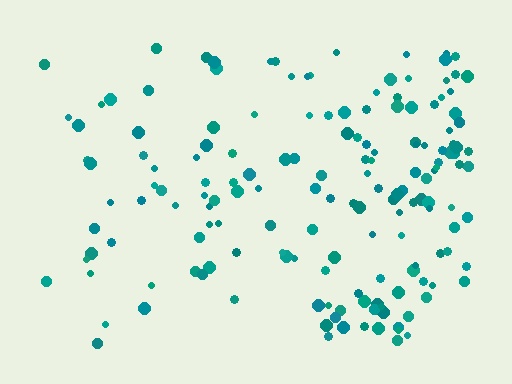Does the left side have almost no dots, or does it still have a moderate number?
Still a moderate number, just noticeably fewer than the right.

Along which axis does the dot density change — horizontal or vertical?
Horizontal.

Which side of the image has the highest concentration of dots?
The right.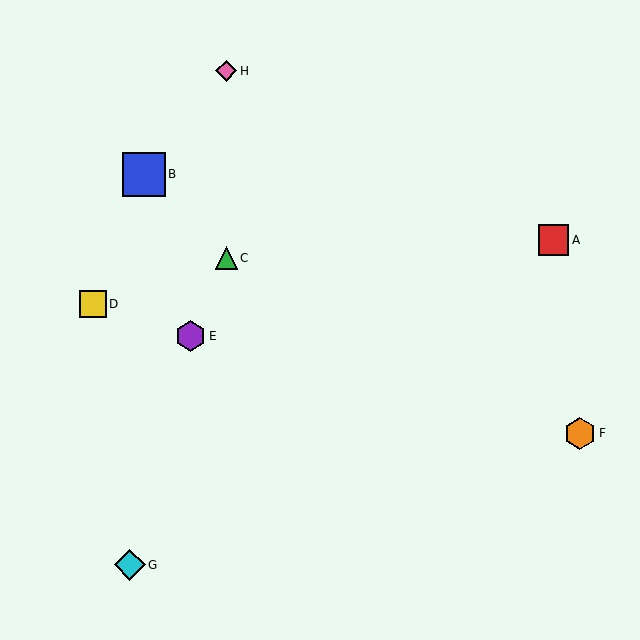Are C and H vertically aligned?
Yes, both are at x≈226.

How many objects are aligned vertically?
2 objects (C, H) are aligned vertically.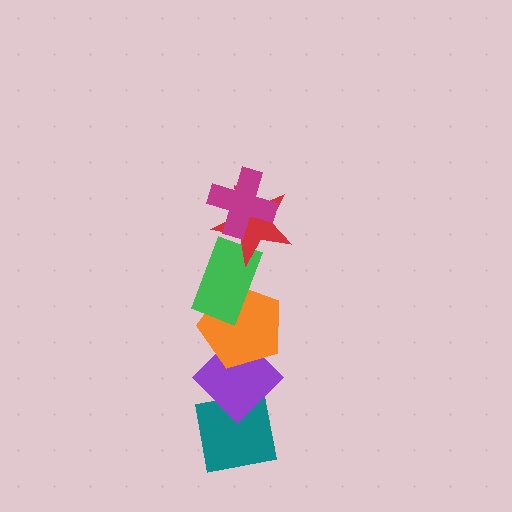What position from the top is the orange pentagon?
The orange pentagon is 4th from the top.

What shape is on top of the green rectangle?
The red star is on top of the green rectangle.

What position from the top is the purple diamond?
The purple diamond is 5th from the top.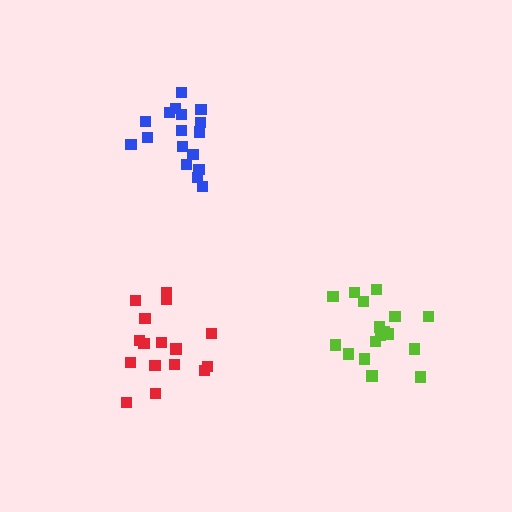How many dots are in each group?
Group 1: 17 dots, Group 2: 17 dots, Group 3: 16 dots (50 total).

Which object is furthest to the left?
The red cluster is leftmost.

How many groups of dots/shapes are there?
There are 3 groups.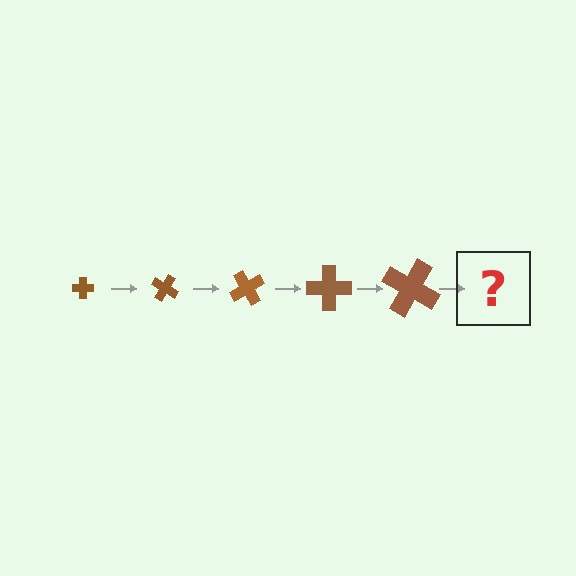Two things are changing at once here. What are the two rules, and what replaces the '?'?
The two rules are that the cross grows larger each step and it rotates 30 degrees each step. The '?' should be a cross, larger than the previous one and rotated 150 degrees from the start.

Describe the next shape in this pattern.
It should be a cross, larger than the previous one and rotated 150 degrees from the start.